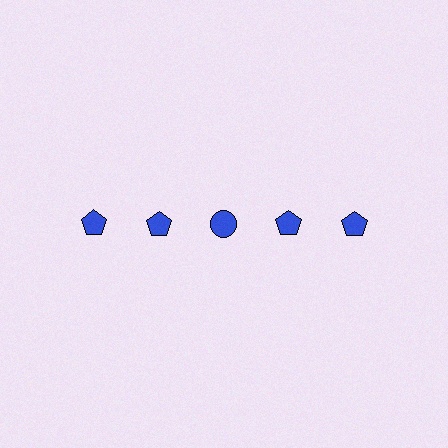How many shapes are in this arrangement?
There are 5 shapes arranged in a grid pattern.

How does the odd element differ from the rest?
It has a different shape: circle instead of pentagon.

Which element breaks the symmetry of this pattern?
The blue circle in the top row, center column breaks the symmetry. All other shapes are blue pentagons.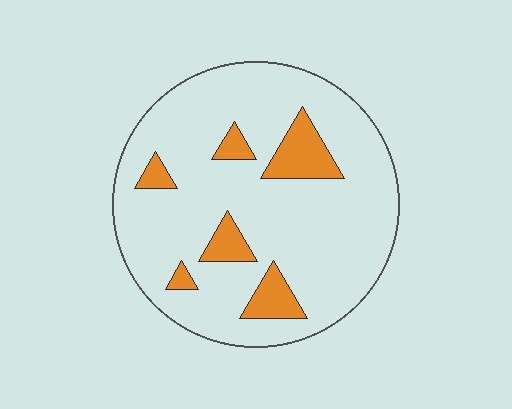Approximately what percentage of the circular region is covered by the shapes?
Approximately 15%.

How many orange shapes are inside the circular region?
6.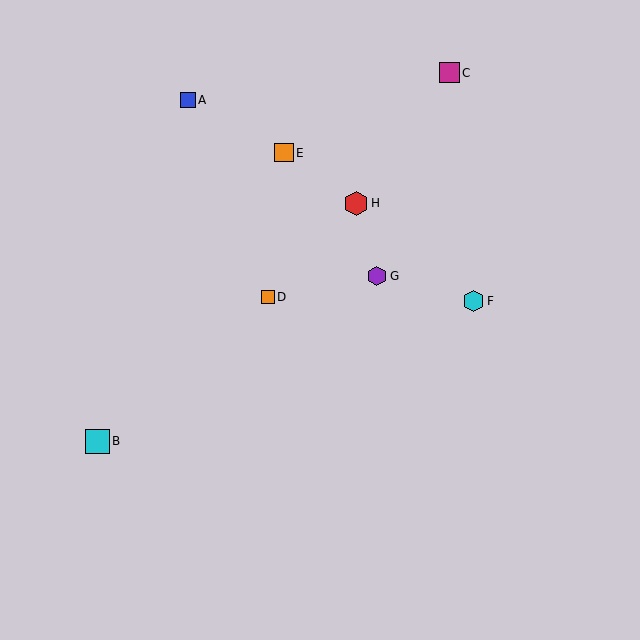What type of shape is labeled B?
Shape B is a cyan square.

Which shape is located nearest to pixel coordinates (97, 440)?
The cyan square (labeled B) at (97, 441) is nearest to that location.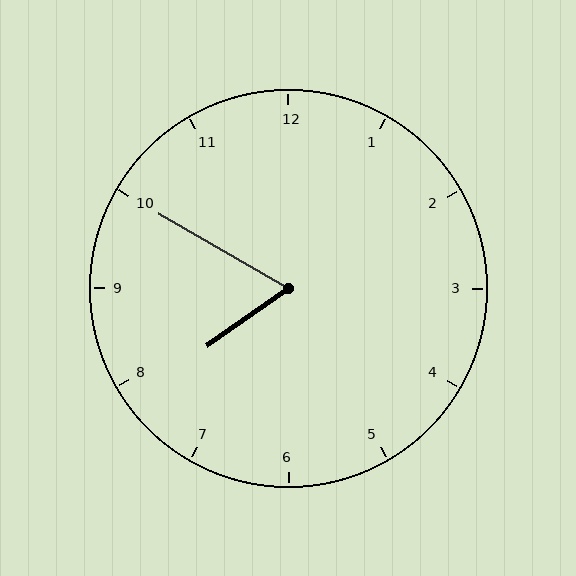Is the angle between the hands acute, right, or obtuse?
It is acute.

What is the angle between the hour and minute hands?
Approximately 65 degrees.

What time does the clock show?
7:50.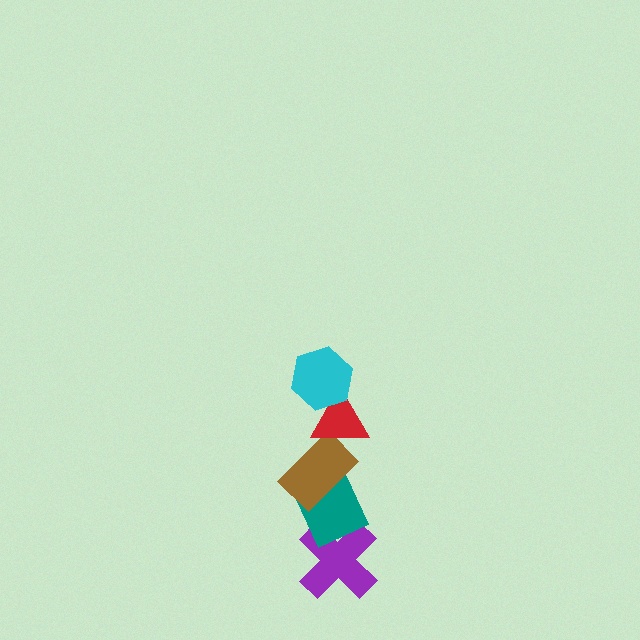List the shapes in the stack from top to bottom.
From top to bottom: the cyan hexagon, the red triangle, the brown rectangle, the teal diamond, the purple cross.